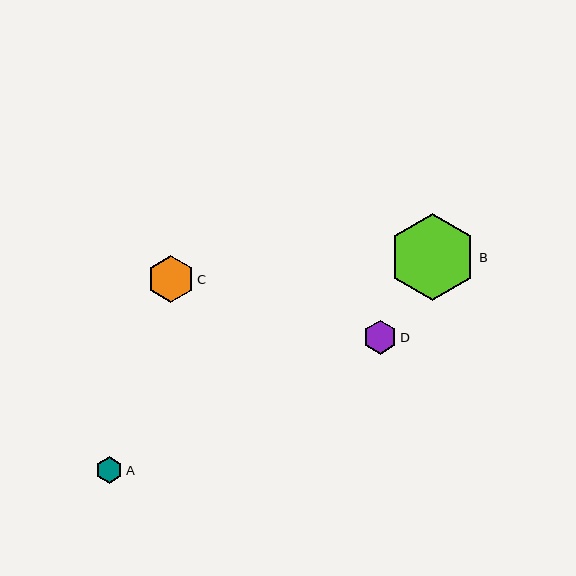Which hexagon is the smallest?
Hexagon A is the smallest with a size of approximately 27 pixels.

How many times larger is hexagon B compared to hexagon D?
Hexagon B is approximately 2.6 times the size of hexagon D.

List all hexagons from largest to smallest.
From largest to smallest: B, C, D, A.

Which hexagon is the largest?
Hexagon B is the largest with a size of approximately 88 pixels.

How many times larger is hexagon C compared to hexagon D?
Hexagon C is approximately 1.4 times the size of hexagon D.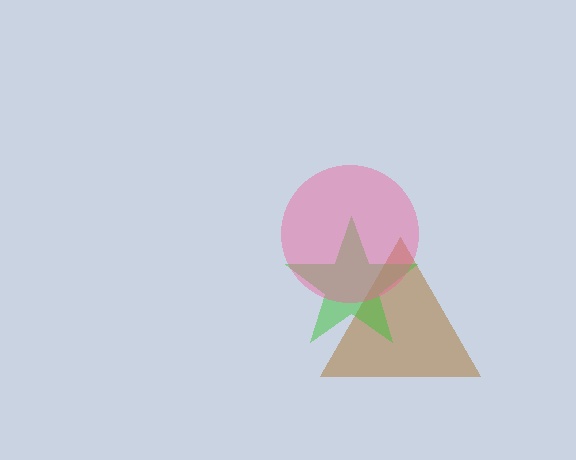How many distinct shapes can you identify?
There are 3 distinct shapes: a brown triangle, a green star, a pink circle.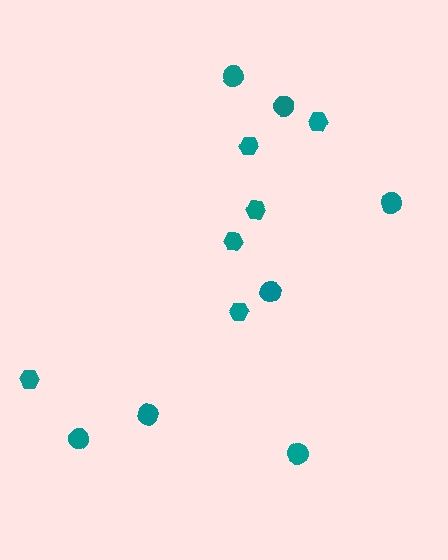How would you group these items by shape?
There are 2 groups: one group of hexagons (6) and one group of circles (7).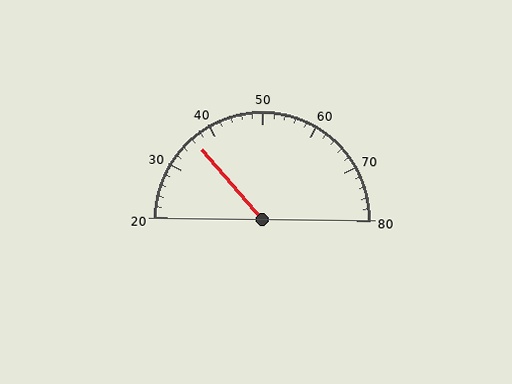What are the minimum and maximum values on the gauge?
The gauge ranges from 20 to 80.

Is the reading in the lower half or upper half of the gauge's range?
The reading is in the lower half of the range (20 to 80).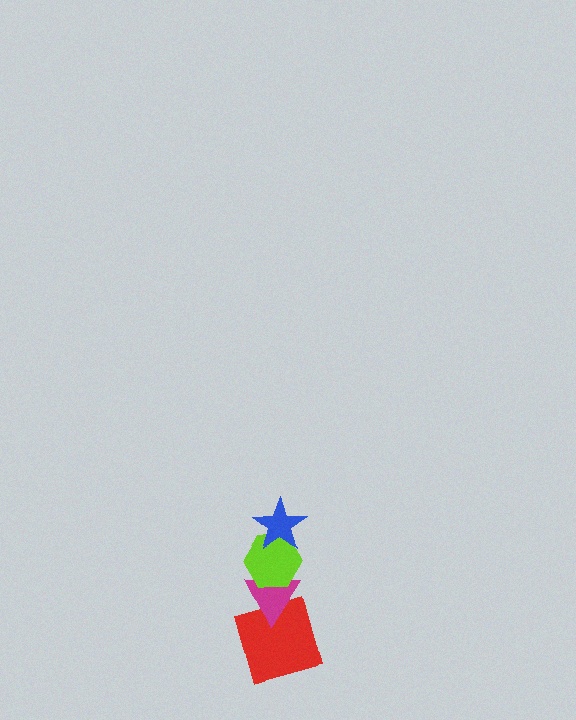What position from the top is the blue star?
The blue star is 1st from the top.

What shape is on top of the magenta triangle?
The lime hexagon is on top of the magenta triangle.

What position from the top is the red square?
The red square is 4th from the top.